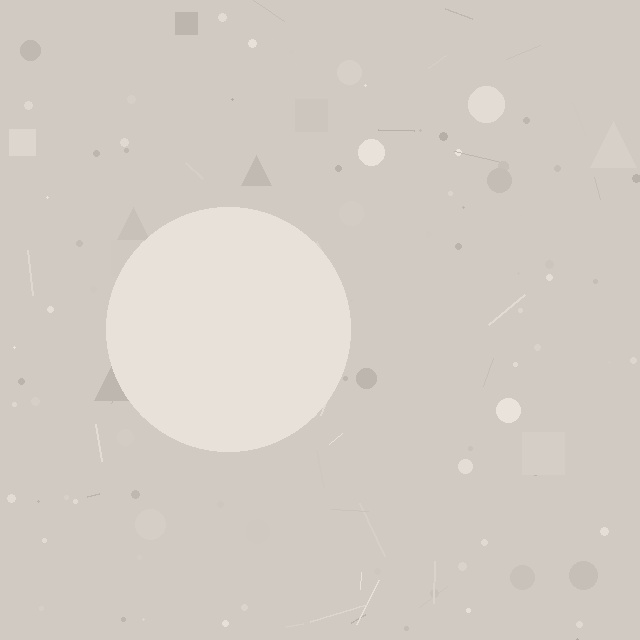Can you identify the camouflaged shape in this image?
The camouflaged shape is a circle.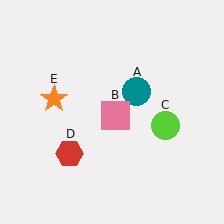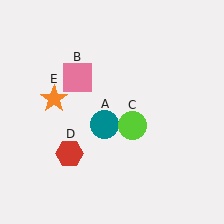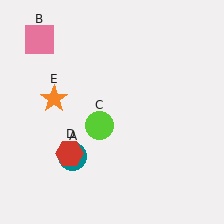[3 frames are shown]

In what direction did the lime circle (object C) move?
The lime circle (object C) moved left.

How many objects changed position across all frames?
3 objects changed position: teal circle (object A), pink square (object B), lime circle (object C).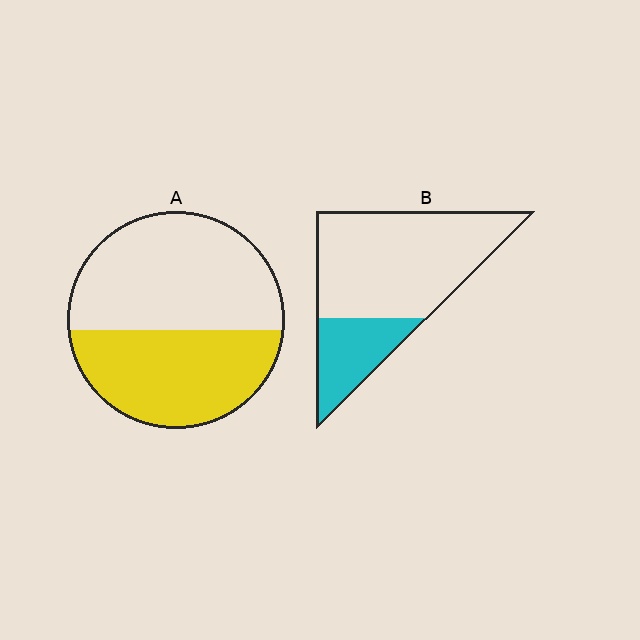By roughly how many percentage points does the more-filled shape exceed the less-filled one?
By roughly 20 percentage points (A over B).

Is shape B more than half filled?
No.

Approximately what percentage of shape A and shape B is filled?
A is approximately 45% and B is approximately 25%.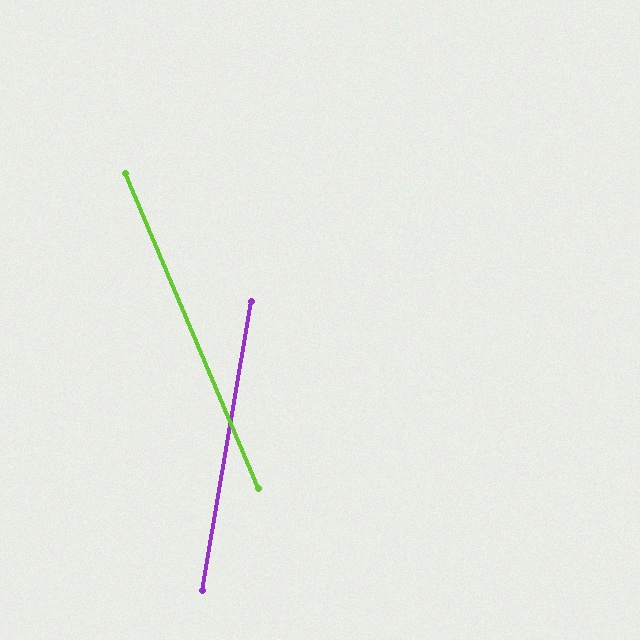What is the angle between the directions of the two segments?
Approximately 32 degrees.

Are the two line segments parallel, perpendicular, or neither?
Neither parallel nor perpendicular — they differ by about 32°.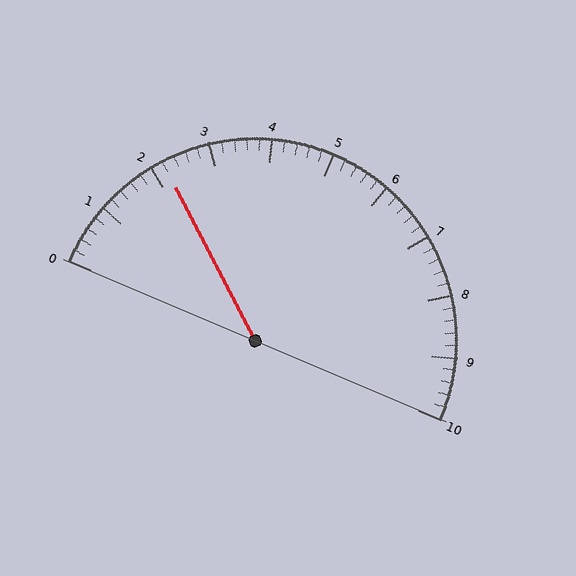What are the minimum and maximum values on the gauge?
The gauge ranges from 0 to 10.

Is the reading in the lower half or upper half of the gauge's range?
The reading is in the lower half of the range (0 to 10).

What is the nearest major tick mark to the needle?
The nearest major tick mark is 2.